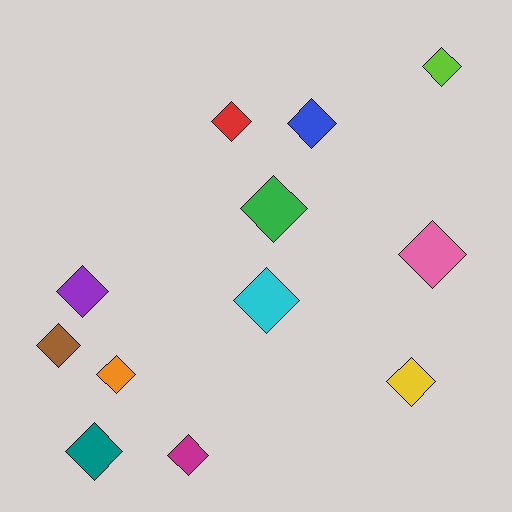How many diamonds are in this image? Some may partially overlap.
There are 12 diamonds.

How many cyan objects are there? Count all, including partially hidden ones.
There is 1 cyan object.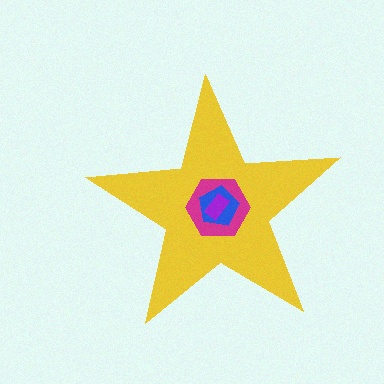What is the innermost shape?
The purple rectangle.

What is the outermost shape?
The yellow star.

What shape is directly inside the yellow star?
The magenta hexagon.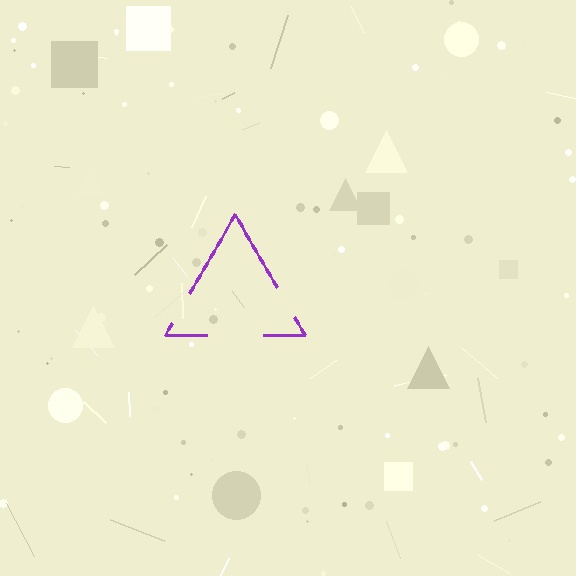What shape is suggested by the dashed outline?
The dashed outline suggests a triangle.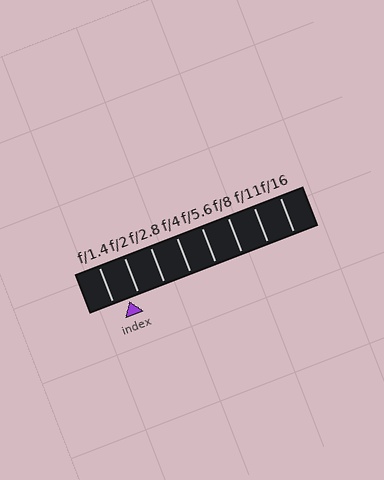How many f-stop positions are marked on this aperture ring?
There are 8 f-stop positions marked.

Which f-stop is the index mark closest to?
The index mark is closest to f/2.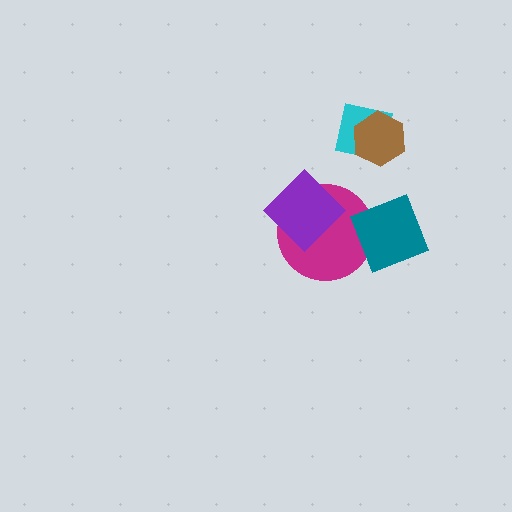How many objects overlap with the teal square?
1 object overlaps with the teal square.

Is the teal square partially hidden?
No, no other shape covers it.